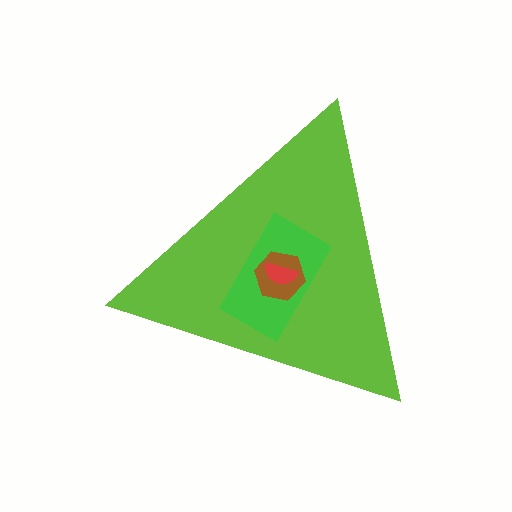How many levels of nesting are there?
4.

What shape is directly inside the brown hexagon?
The red semicircle.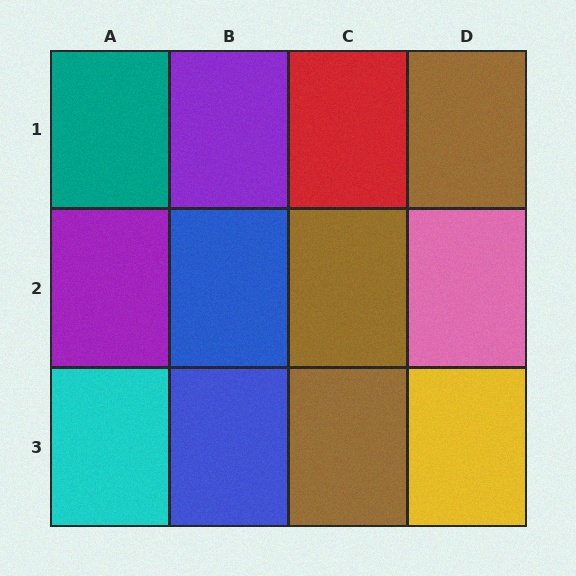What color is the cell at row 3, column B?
Blue.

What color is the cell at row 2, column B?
Blue.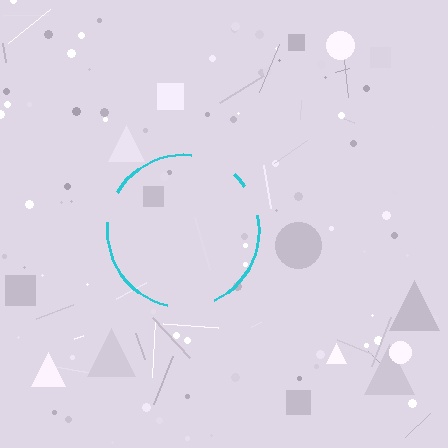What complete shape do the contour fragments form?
The contour fragments form a circle.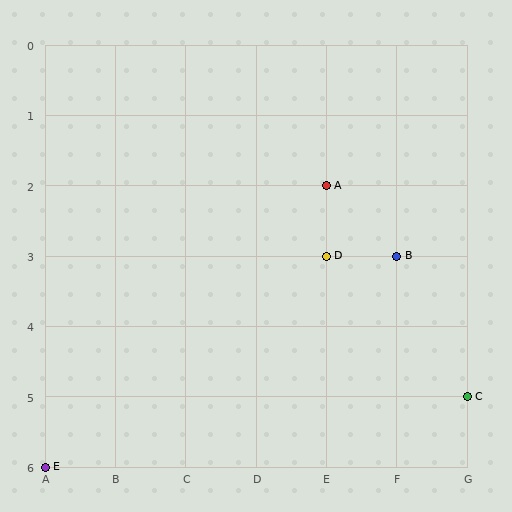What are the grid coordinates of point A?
Point A is at grid coordinates (E, 2).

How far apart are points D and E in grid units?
Points D and E are 4 columns and 3 rows apart (about 5.0 grid units diagonally).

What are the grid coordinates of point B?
Point B is at grid coordinates (F, 3).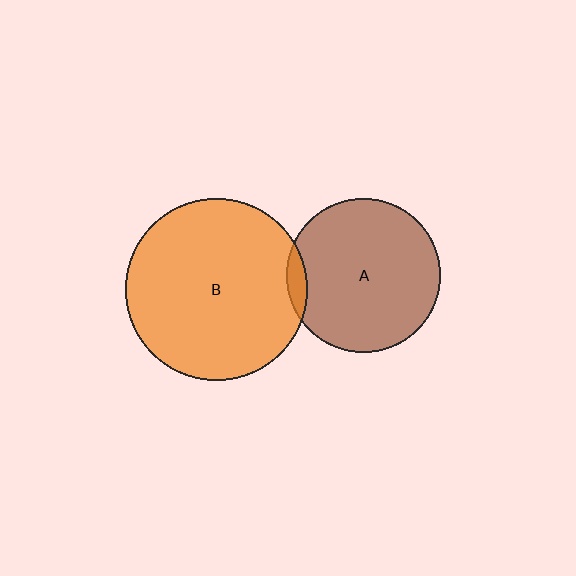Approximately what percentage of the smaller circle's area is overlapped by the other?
Approximately 5%.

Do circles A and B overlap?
Yes.